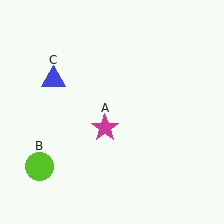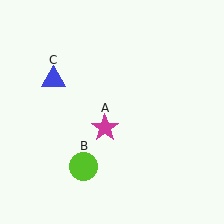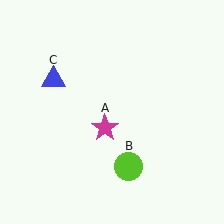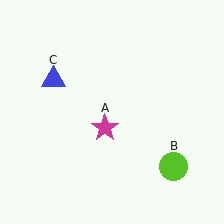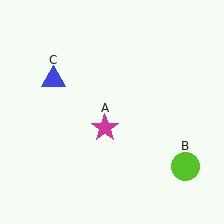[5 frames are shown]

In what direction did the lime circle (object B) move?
The lime circle (object B) moved right.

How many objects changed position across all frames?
1 object changed position: lime circle (object B).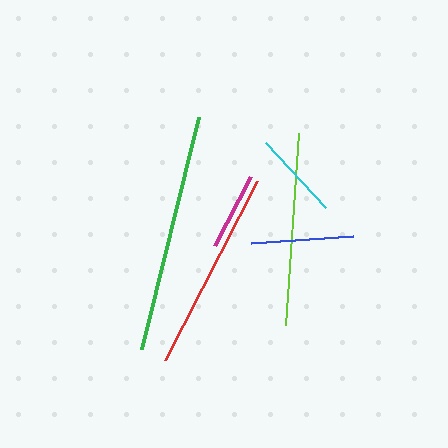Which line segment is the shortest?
The magenta line is the shortest at approximately 79 pixels.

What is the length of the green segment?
The green segment is approximately 239 pixels long.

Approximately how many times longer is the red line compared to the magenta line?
The red line is approximately 2.5 times the length of the magenta line.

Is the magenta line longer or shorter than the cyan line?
The cyan line is longer than the magenta line.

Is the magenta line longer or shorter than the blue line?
The blue line is longer than the magenta line.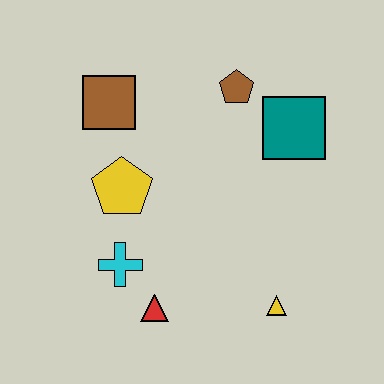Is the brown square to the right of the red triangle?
No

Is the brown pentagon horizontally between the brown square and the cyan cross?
No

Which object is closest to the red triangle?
The cyan cross is closest to the red triangle.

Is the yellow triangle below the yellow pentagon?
Yes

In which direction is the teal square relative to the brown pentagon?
The teal square is to the right of the brown pentagon.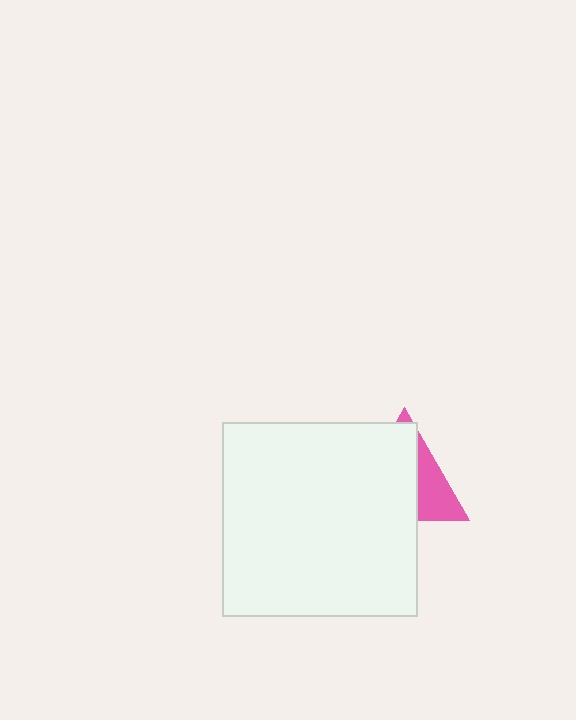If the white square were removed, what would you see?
You would see the complete pink triangle.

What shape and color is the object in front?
The object in front is a white square.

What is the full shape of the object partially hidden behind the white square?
The partially hidden object is a pink triangle.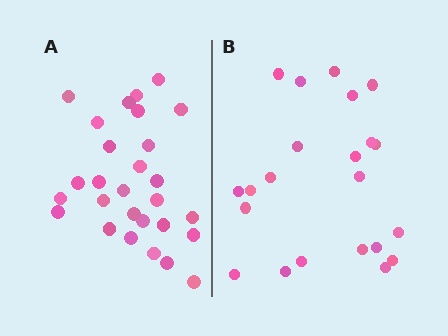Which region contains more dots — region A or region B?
Region A (the left region) has more dots.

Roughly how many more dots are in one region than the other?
Region A has about 6 more dots than region B.